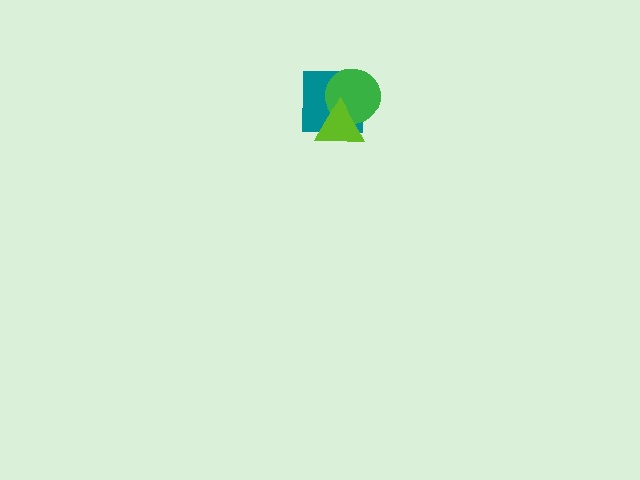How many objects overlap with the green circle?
2 objects overlap with the green circle.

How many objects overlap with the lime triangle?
2 objects overlap with the lime triangle.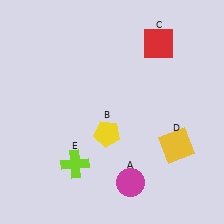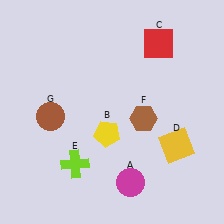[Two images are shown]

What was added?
A brown hexagon (F), a brown circle (G) were added in Image 2.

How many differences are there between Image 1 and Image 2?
There are 2 differences between the two images.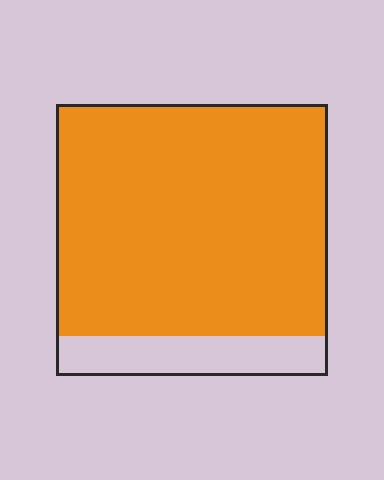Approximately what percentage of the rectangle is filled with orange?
Approximately 85%.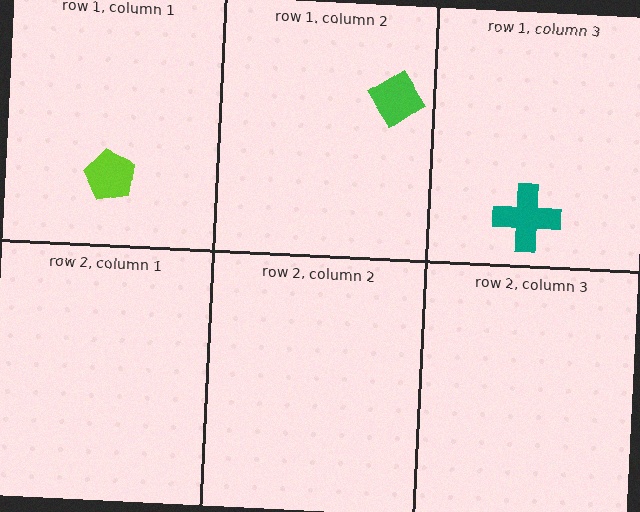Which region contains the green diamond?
The row 1, column 2 region.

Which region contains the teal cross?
The row 1, column 3 region.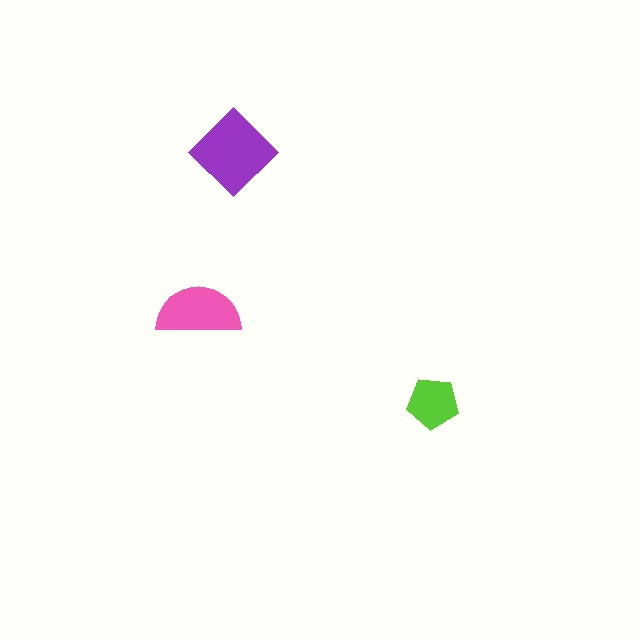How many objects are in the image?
There are 3 objects in the image.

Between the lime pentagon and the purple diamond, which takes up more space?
The purple diamond.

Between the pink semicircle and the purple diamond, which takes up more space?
The purple diamond.